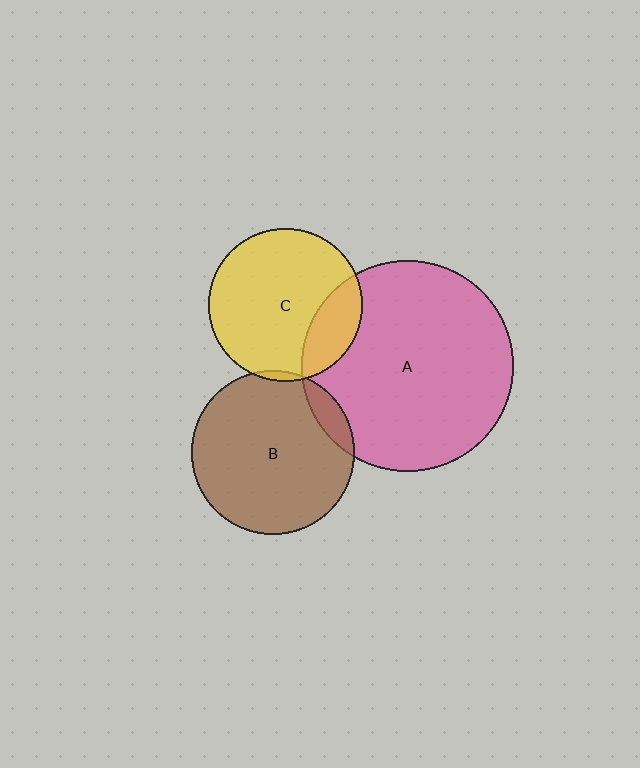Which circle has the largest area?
Circle A (pink).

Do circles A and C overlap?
Yes.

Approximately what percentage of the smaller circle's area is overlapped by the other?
Approximately 20%.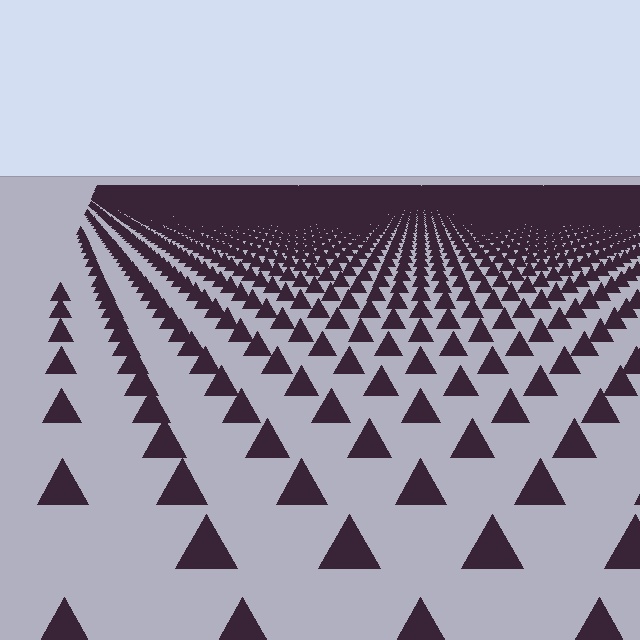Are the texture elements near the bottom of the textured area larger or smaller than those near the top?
Larger. Near the bottom, elements are closer to the viewer and appear at a bigger on-screen size.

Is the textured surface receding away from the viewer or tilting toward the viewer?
The surface is receding away from the viewer. Texture elements get smaller and denser toward the top.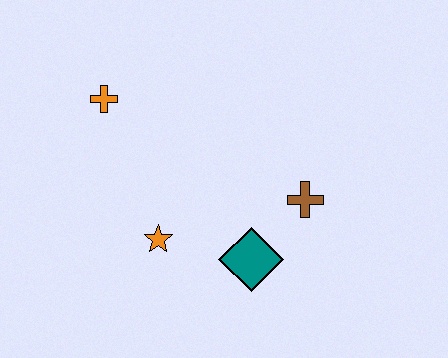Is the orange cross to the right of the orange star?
No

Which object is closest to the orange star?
The teal diamond is closest to the orange star.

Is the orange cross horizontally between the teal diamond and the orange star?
No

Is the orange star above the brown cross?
No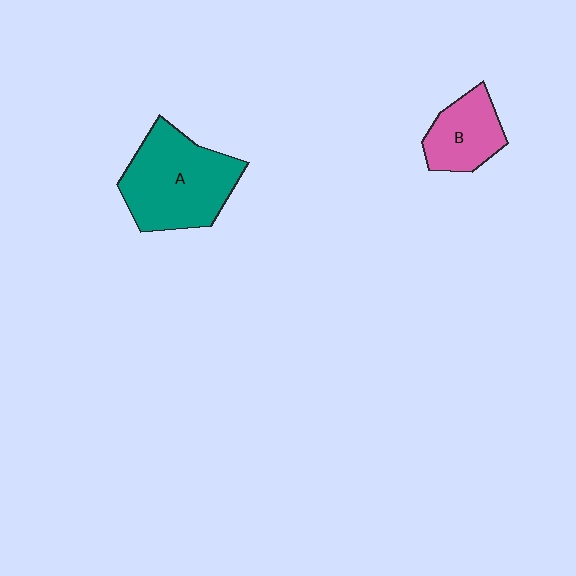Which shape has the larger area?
Shape A (teal).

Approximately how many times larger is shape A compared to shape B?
Approximately 1.9 times.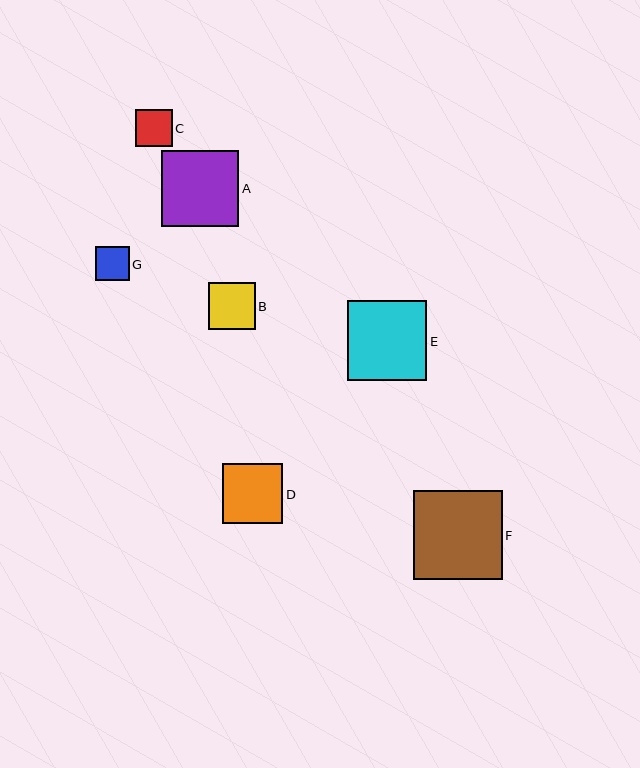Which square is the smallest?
Square G is the smallest with a size of approximately 34 pixels.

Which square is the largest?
Square F is the largest with a size of approximately 89 pixels.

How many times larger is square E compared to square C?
Square E is approximately 2.2 times the size of square C.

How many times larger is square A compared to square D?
Square A is approximately 1.3 times the size of square D.